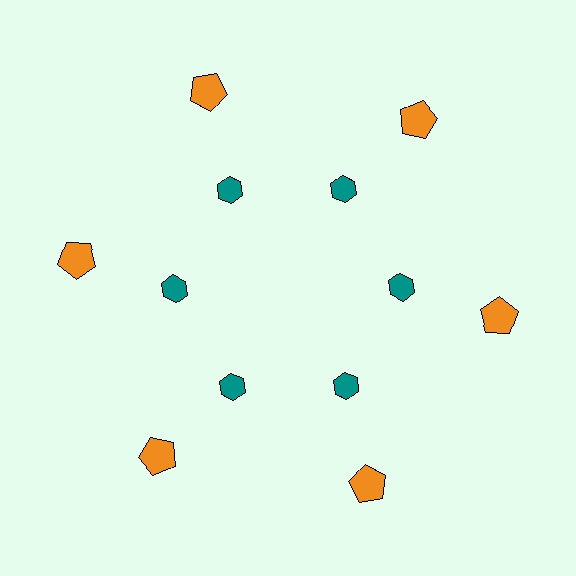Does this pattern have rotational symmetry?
Yes, this pattern has 6-fold rotational symmetry. It looks the same after rotating 60 degrees around the center.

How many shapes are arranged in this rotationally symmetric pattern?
There are 12 shapes, arranged in 6 groups of 2.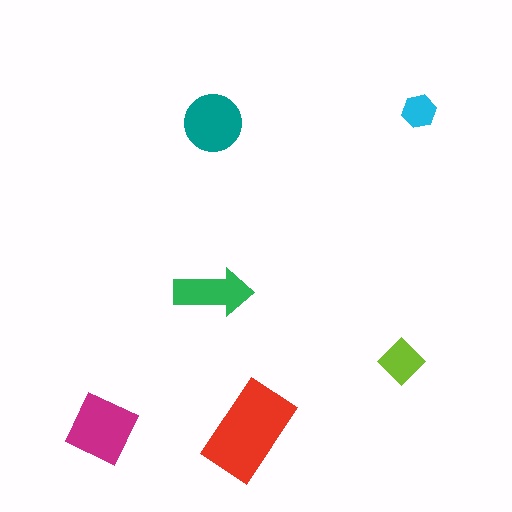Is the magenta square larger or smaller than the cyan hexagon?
Larger.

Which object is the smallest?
The cyan hexagon.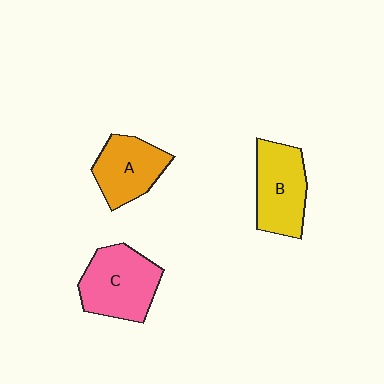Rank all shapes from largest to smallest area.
From largest to smallest: C (pink), B (yellow), A (orange).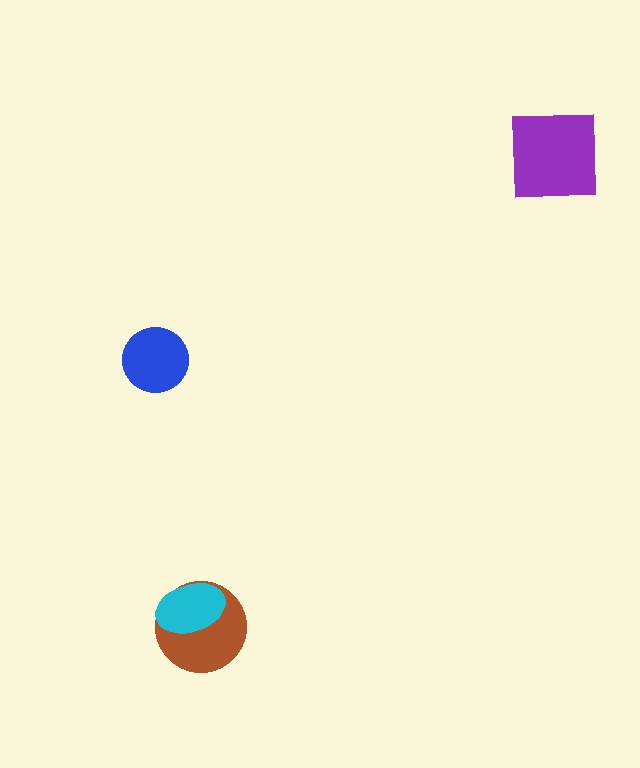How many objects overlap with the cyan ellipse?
1 object overlaps with the cyan ellipse.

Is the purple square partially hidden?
No, no other shape covers it.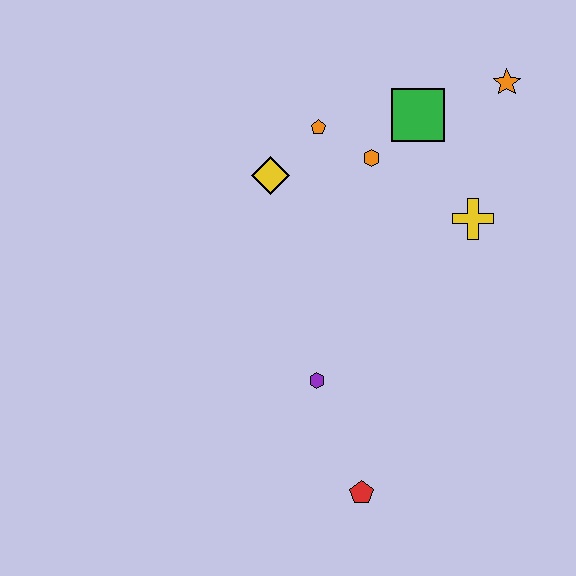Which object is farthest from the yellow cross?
The red pentagon is farthest from the yellow cross.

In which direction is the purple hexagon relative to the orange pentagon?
The purple hexagon is below the orange pentagon.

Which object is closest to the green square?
The orange hexagon is closest to the green square.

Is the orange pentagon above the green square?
No